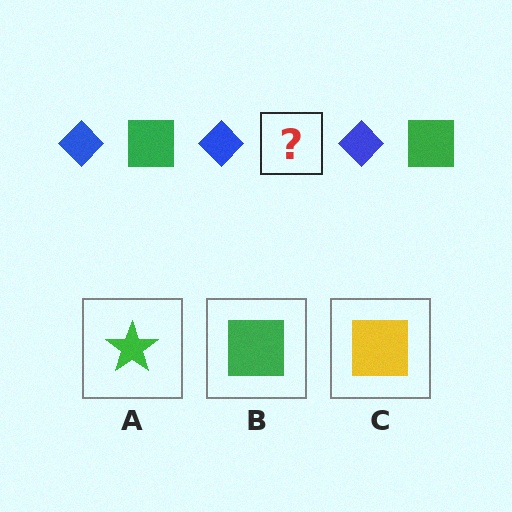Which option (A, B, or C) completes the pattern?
B.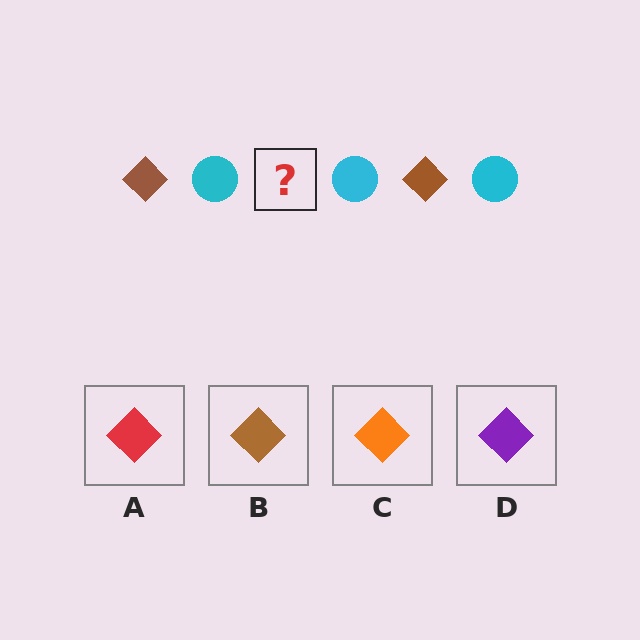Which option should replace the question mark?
Option B.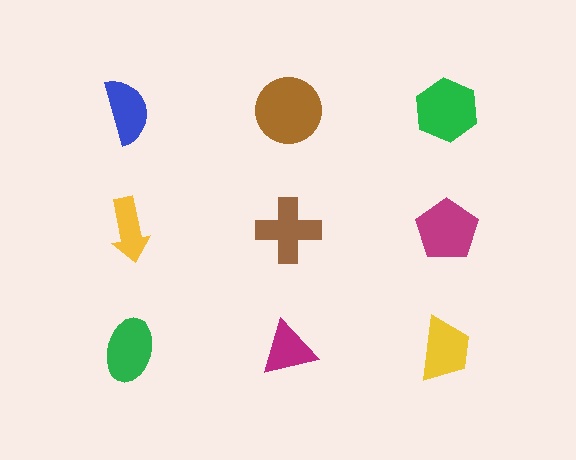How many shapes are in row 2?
3 shapes.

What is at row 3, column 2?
A magenta triangle.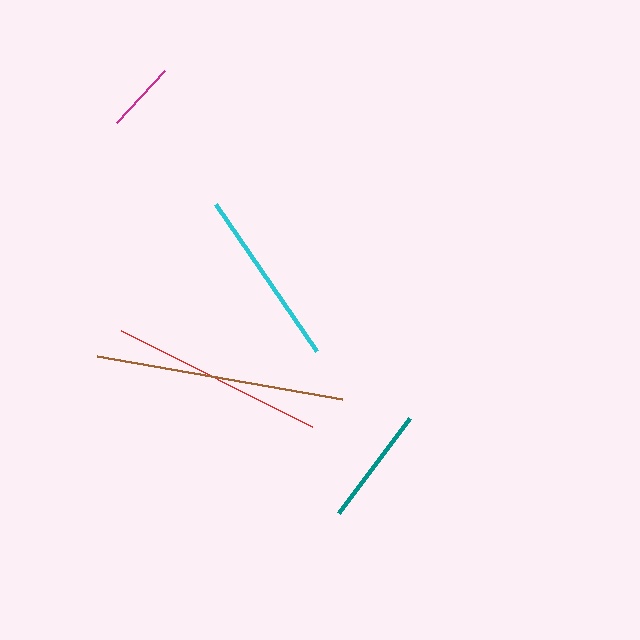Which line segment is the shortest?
The magenta line is the shortest at approximately 71 pixels.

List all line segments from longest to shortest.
From longest to shortest: brown, red, cyan, teal, magenta.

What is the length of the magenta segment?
The magenta segment is approximately 71 pixels long.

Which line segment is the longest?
The brown line is the longest at approximately 249 pixels.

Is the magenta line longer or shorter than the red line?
The red line is longer than the magenta line.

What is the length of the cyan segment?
The cyan segment is approximately 178 pixels long.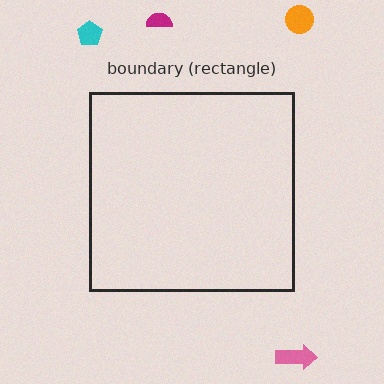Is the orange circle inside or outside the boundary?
Outside.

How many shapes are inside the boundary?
0 inside, 4 outside.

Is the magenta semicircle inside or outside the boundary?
Outside.